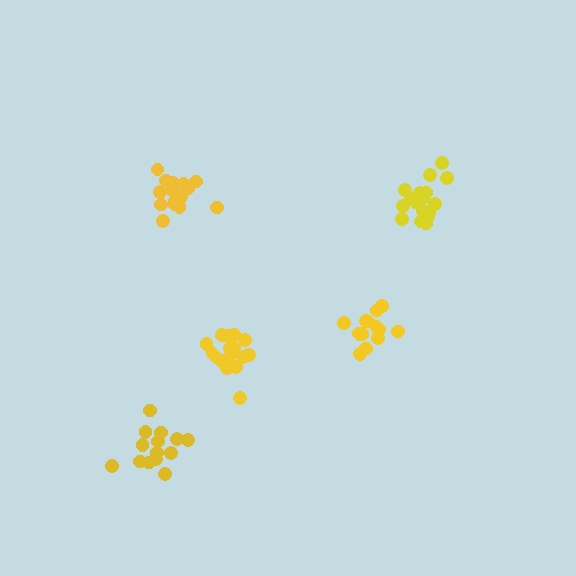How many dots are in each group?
Group 1: 16 dots, Group 2: 16 dots, Group 3: 14 dots, Group 4: 20 dots, Group 5: 14 dots (80 total).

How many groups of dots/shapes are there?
There are 5 groups.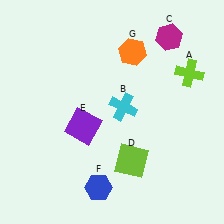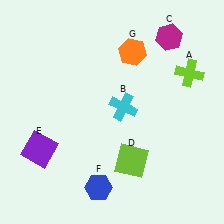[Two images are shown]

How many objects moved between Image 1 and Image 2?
1 object moved between the two images.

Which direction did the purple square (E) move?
The purple square (E) moved left.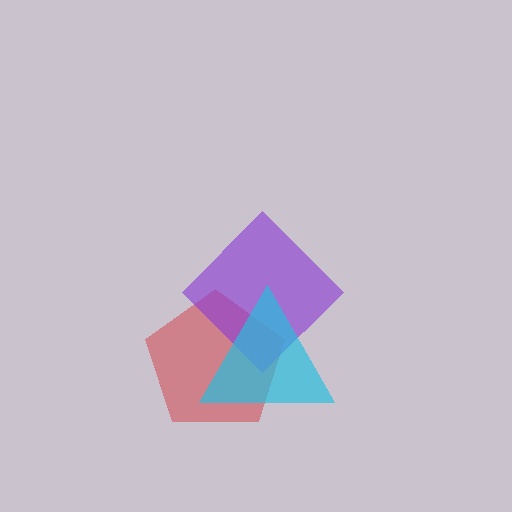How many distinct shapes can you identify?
There are 3 distinct shapes: a red pentagon, a purple diamond, a cyan triangle.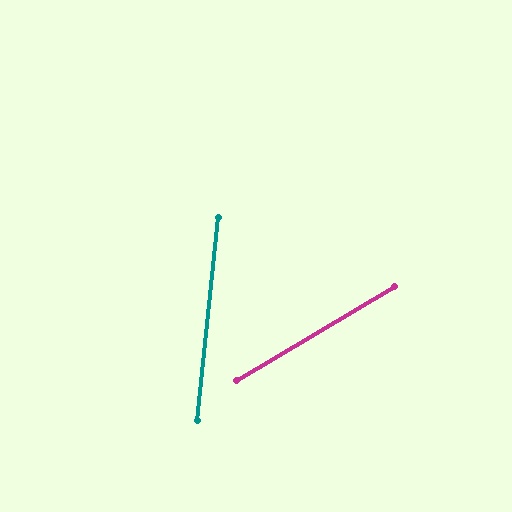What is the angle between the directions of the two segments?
Approximately 54 degrees.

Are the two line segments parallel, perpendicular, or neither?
Neither parallel nor perpendicular — they differ by about 54°.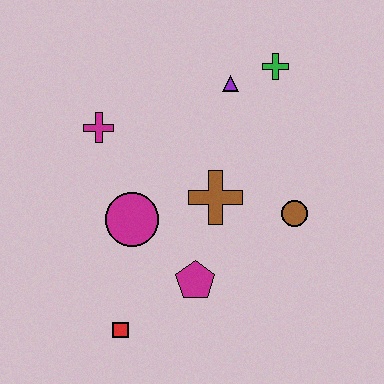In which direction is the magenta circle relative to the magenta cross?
The magenta circle is below the magenta cross.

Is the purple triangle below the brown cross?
No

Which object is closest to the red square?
The magenta pentagon is closest to the red square.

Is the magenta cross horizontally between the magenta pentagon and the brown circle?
No